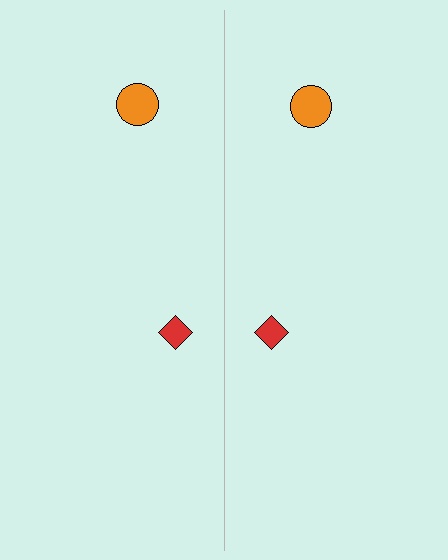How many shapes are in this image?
There are 4 shapes in this image.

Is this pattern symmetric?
Yes, this pattern has bilateral (reflection) symmetry.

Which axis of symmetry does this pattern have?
The pattern has a vertical axis of symmetry running through the center of the image.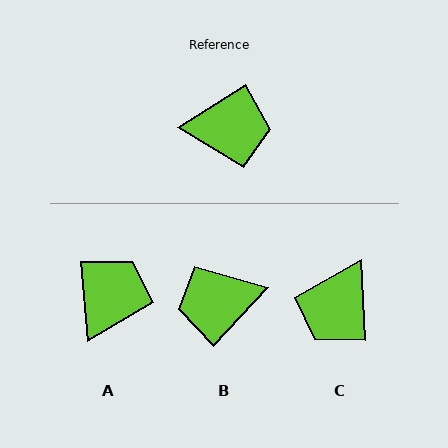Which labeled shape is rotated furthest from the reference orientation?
B, about 165 degrees away.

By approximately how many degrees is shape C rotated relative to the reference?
Approximately 120 degrees clockwise.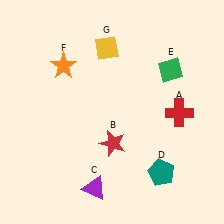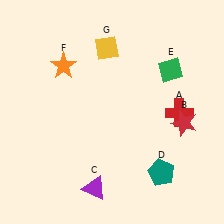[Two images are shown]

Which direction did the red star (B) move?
The red star (B) moved right.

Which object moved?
The red star (B) moved right.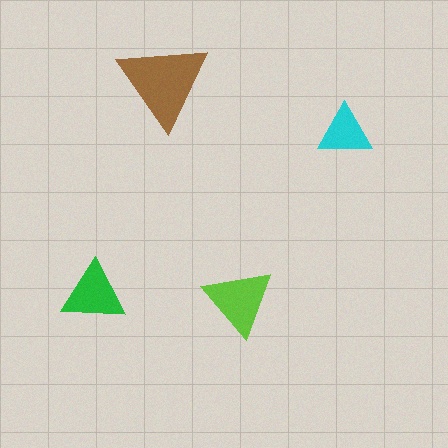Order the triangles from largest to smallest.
the brown one, the lime one, the green one, the cyan one.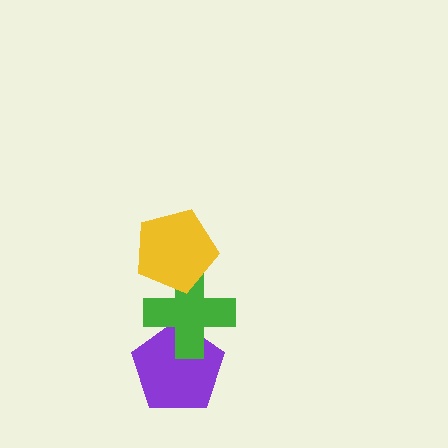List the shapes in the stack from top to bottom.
From top to bottom: the yellow pentagon, the green cross, the purple pentagon.